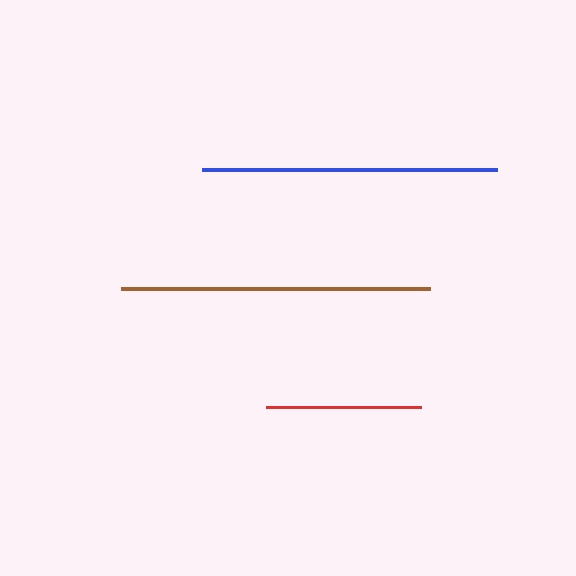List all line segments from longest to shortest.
From longest to shortest: brown, blue, red.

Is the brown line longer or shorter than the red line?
The brown line is longer than the red line.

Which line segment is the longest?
The brown line is the longest at approximately 308 pixels.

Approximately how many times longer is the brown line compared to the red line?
The brown line is approximately 2.0 times the length of the red line.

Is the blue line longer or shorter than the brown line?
The brown line is longer than the blue line.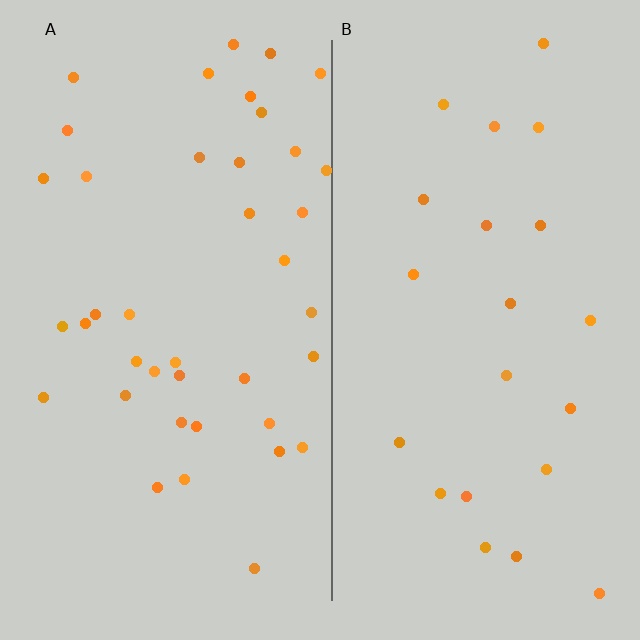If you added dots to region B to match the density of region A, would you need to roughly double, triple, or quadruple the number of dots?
Approximately double.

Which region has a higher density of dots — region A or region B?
A (the left).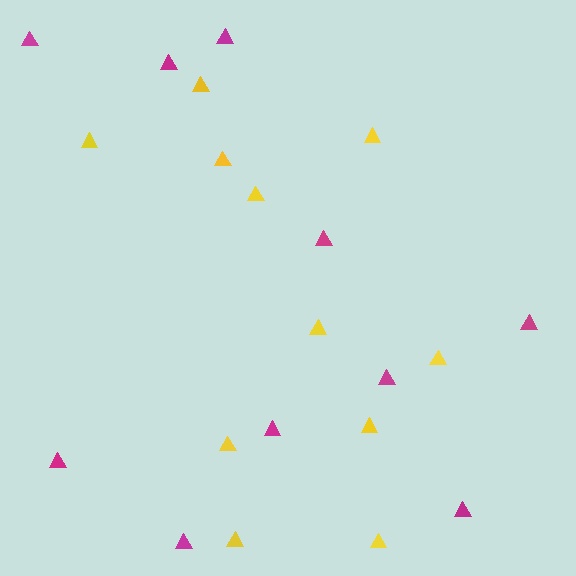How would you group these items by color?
There are 2 groups: one group of magenta triangles (10) and one group of yellow triangles (11).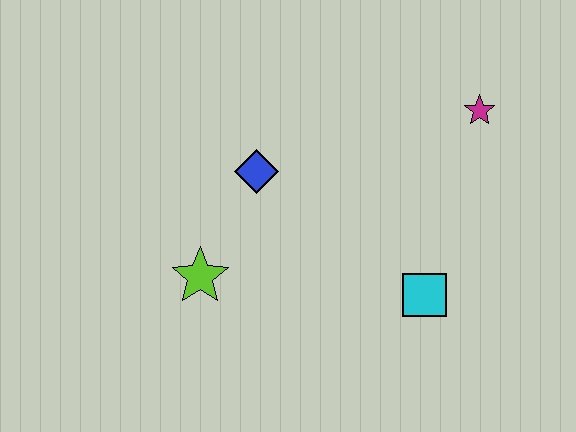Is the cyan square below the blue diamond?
Yes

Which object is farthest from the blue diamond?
The magenta star is farthest from the blue diamond.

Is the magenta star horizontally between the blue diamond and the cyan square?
No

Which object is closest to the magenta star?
The cyan square is closest to the magenta star.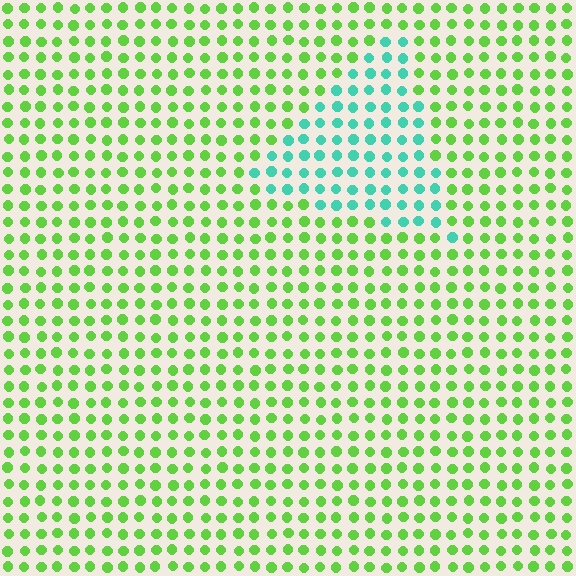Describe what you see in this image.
The image is filled with small lime elements in a uniform arrangement. A triangle-shaped region is visible where the elements are tinted to a slightly different hue, forming a subtle color boundary.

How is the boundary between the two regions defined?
The boundary is defined purely by a slight shift in hue (about 59 degrees). Spacing, size, and orientation are identical on both sides.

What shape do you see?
I see a triangle.